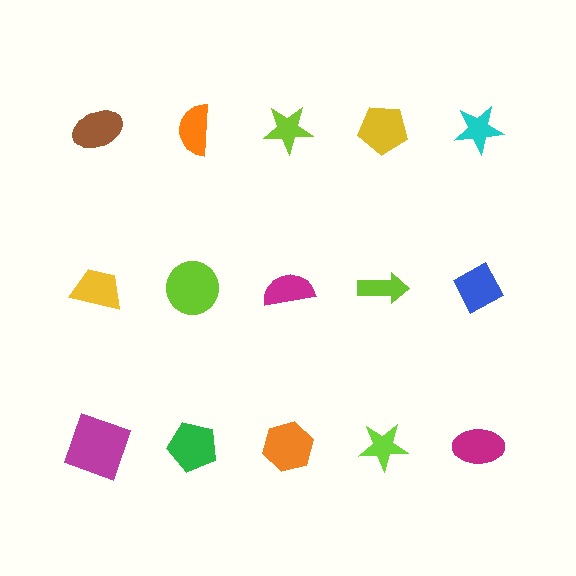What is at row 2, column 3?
A magenta semicircle.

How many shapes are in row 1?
5 shapes.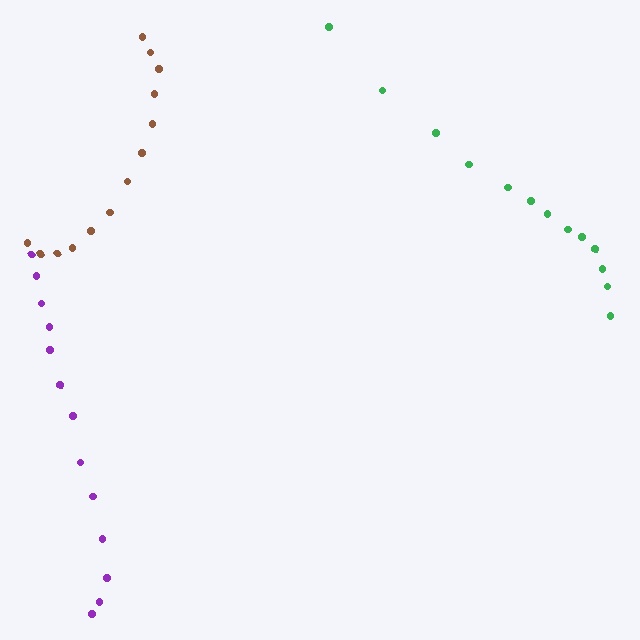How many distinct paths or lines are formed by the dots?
There are 3 distinct paths.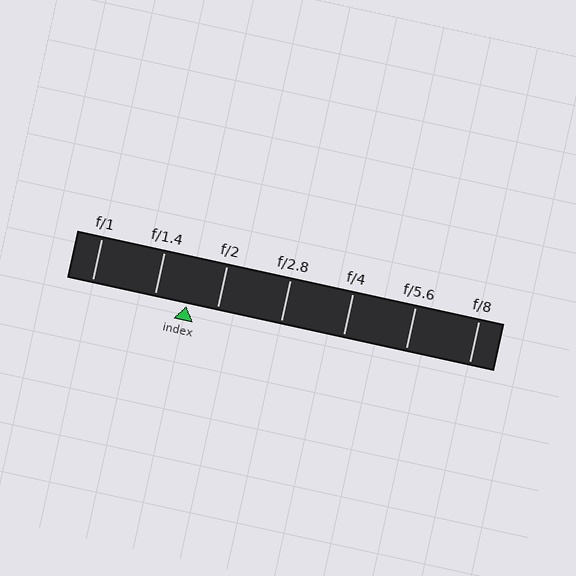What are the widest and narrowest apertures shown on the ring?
The widest aperture shown is f/1 and the narrowest is f/8.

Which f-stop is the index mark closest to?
The index mark is closest to f/2.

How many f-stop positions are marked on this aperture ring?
There are 7 f-stop positions marked.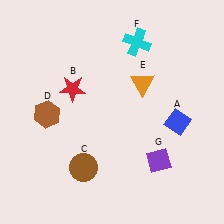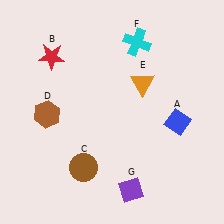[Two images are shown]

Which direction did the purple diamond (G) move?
The purple diamond (G) moved down.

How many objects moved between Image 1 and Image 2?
2 objects moved between the two images.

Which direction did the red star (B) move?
The red star (B) moved up.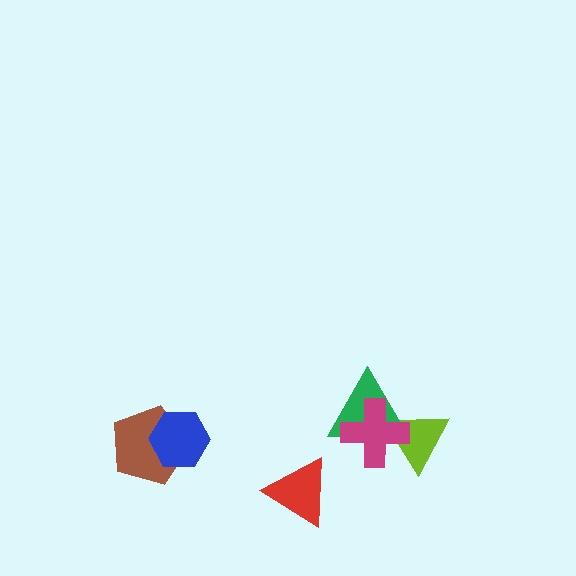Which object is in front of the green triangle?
The magenta cross is in front of the green triangle.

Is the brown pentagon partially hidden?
Yes, it is partially covered by another shape.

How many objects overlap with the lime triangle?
2 objects overlap with the lime triangle.